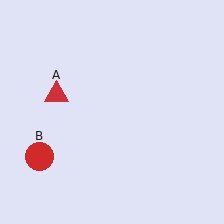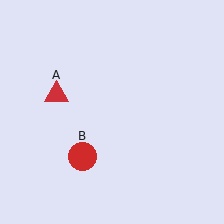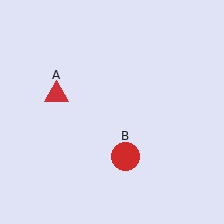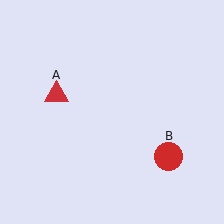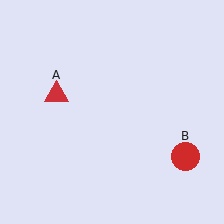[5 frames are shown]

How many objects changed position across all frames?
1 object changed position: red circle (object B).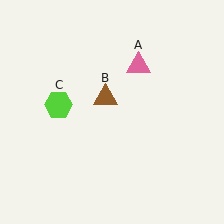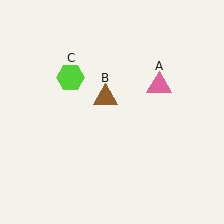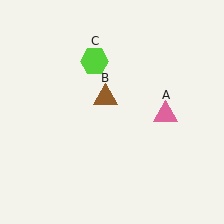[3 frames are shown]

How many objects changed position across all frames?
2 objects changed position: pink triangle (object A), lime hexagon (object C).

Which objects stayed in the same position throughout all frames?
Brown triangle (object B) remained stationary.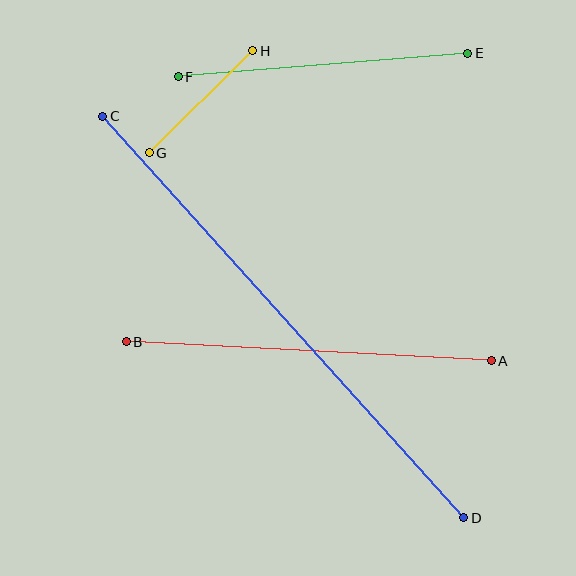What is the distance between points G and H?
The distance is approximately 145 pixels.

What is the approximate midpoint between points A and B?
The midpoint is at approximately (309, 351) pixels.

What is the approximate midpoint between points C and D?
The midpoint is at approximately (283, 317) pixels.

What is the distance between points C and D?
The distance is approximately 540 pixels.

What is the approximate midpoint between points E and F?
The midpoint is at approximately (323, 65) pixels.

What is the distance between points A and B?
The distance is approximately 366 pixels.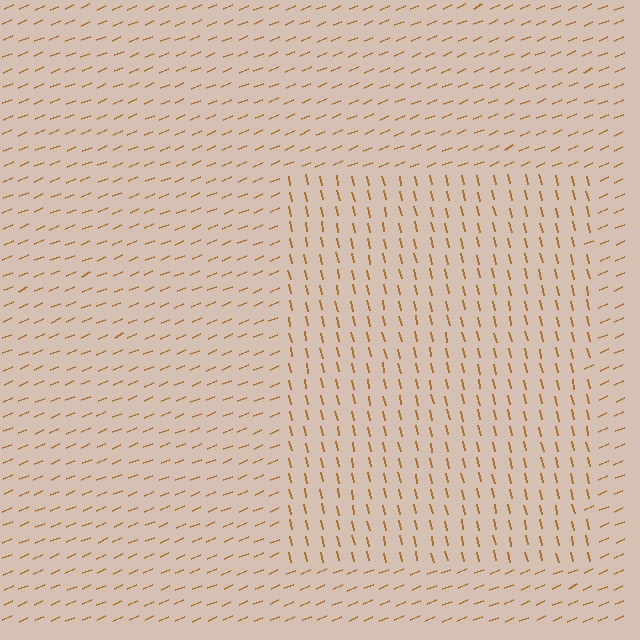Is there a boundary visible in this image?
Yes, there is a texture boundary formed by a change in line orientation.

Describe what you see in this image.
The image is filled with small brown line segments. A rectangle region in the image has lines oriented differently from the surrounding lines, creating a visible texture boundary.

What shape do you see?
I see a rectangle.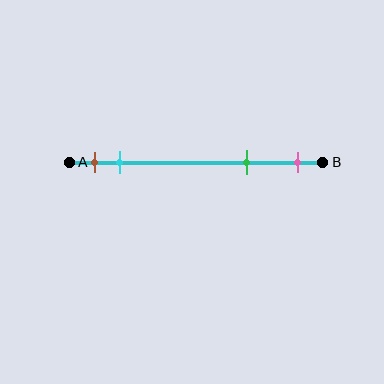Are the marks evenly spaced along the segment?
No, the marks are not evenly spaced.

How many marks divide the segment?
There are 4 marks dividing the segment.